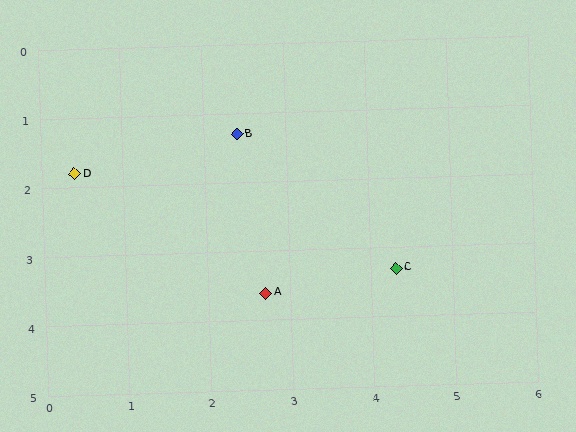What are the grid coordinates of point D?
Point D is at approximately (0.4, 1.8).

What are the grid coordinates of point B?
Point B is at approximately (2.4, 1.3).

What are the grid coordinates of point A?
Point A is at approximately (2.7, 3.6).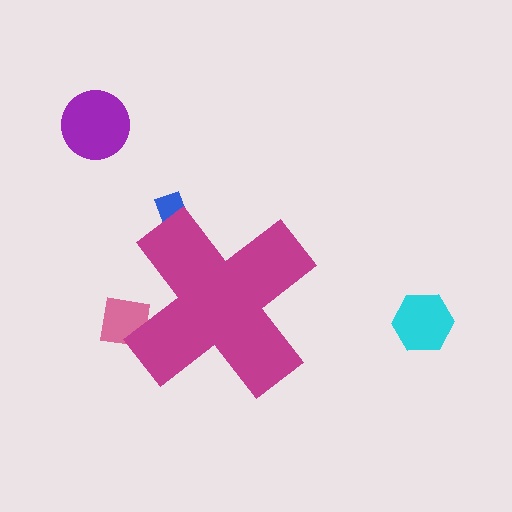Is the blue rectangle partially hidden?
Yes, the blue rectangle is partially hidden behind the magenta cross.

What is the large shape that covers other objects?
A magenta cross.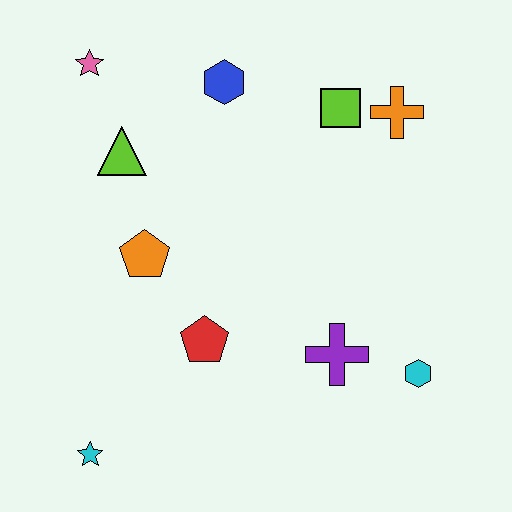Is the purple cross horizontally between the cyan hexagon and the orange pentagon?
Yes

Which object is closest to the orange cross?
The lime square is closest to the orange cross.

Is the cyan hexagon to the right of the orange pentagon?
Yes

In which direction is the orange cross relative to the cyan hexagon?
The orange cross is above the cyan hexagon.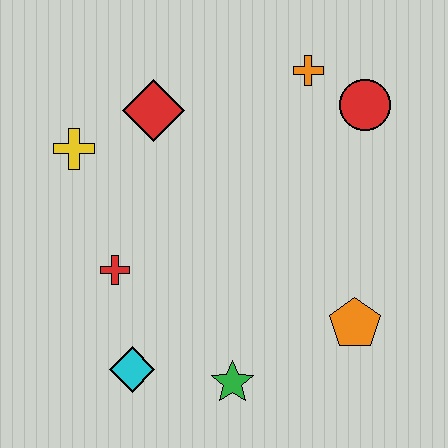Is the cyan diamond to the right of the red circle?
No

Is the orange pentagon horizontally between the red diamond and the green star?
No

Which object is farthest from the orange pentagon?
The yellow cross is farthest from the orange pentagon.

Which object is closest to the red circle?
The orange cross is closest to the red circle.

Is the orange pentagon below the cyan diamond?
No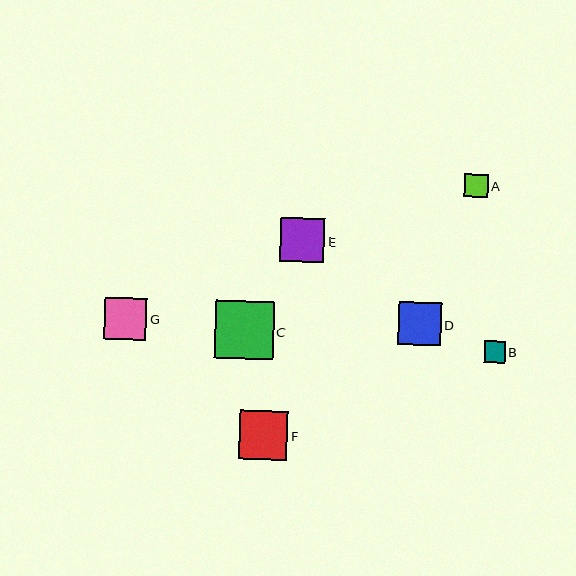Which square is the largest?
Square C is the largest with a size of approximately 58 pixels.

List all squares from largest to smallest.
From largest to smallest: C, F, E, D, G, A, B.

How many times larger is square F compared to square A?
Square F is approximately 2.0 times the size of square A.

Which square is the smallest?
Square B is the smallest with a size of approximately 21 pixels.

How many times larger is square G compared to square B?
Square G is approximately 2.0 times the size of square B.